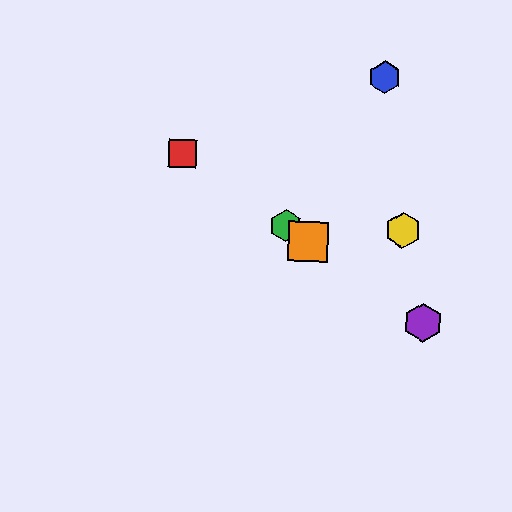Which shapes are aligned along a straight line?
The red square, the green hexagon, the purple hexagon, the orange square are aligned along a straight line.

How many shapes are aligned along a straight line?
4 shapes (the red square, the green hexagon, the purple hexagon, the orange square) are aligned along a straight line.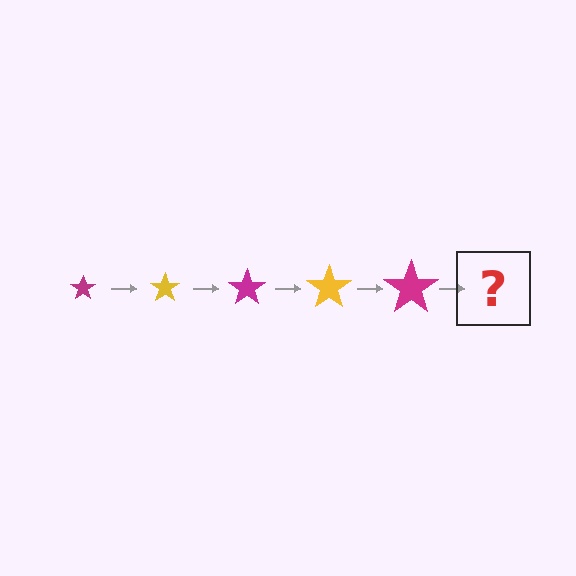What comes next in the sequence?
The next element should be a yellow star, larger than the previous one.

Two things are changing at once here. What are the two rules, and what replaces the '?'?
The two rules are that the star grows larger each step and the color cycles through magenta and yellow. The '?' should be a yellow star, larger than the previous one.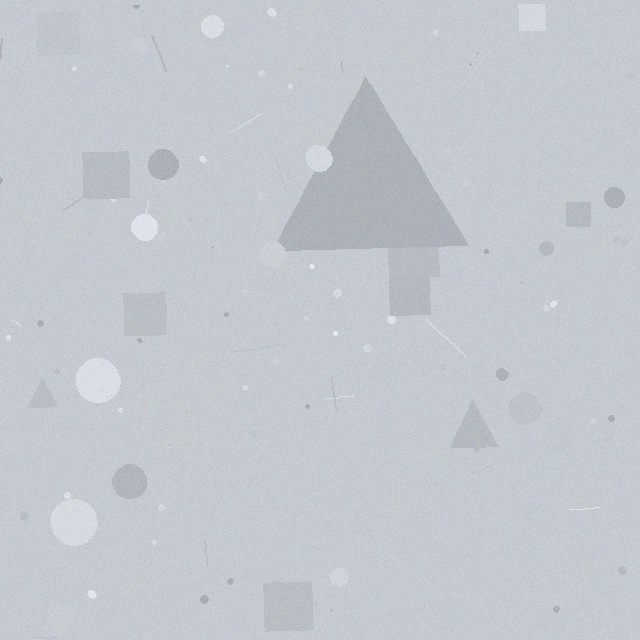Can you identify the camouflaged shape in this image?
The camouflaged shape is a triangle.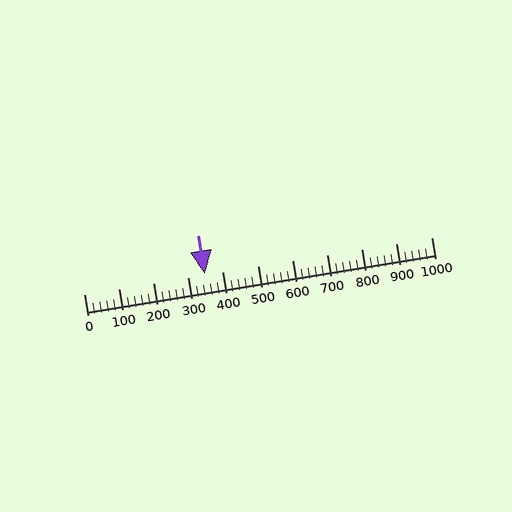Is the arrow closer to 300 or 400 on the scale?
The arrow is closer to 300.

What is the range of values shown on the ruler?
The ruler shows values from 0 to 1000.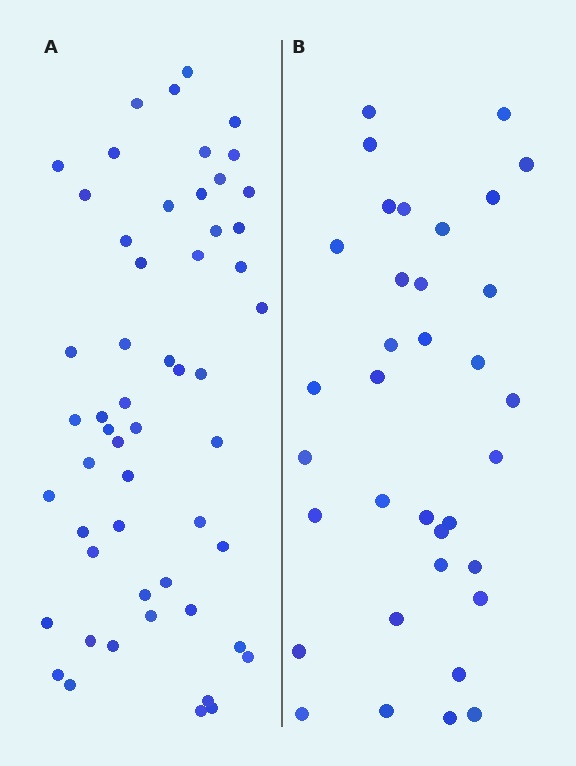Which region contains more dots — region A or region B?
Region A (the left region) has more dots.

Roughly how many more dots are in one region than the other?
Region A has approximately 20 more dots than region B.